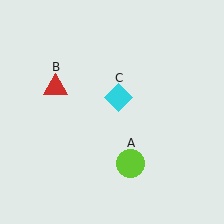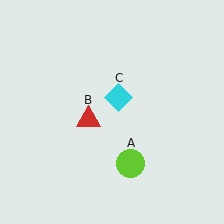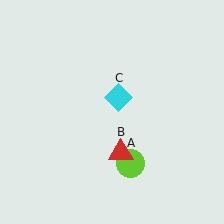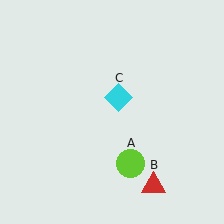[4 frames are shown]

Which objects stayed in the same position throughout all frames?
Lime circle (object A) and cyan diamond (object C) remained stationary.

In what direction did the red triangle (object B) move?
The red triangle (object B) moved down and to the right.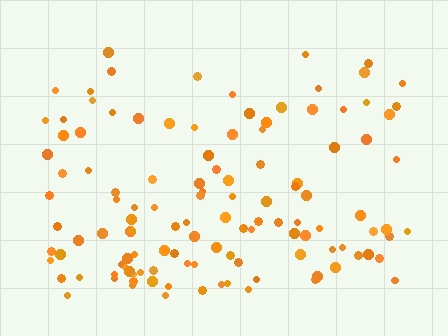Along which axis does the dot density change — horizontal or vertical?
Vertical.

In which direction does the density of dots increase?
From top to bottom, with the bottom side densest.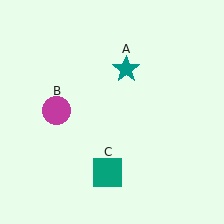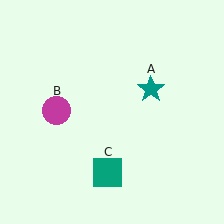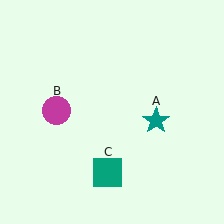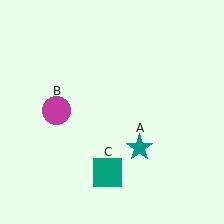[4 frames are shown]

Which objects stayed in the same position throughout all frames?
Magenta circle (object B) and teal square (object C) remained stationary.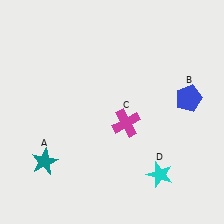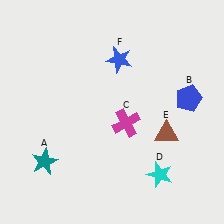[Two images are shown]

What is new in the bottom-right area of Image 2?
A brown triangle (E) was added in the bottom-right area of Image 2.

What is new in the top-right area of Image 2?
A blue star (F) was added in the top-right area of Image 2.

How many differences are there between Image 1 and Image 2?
There are 2 differences between the two images.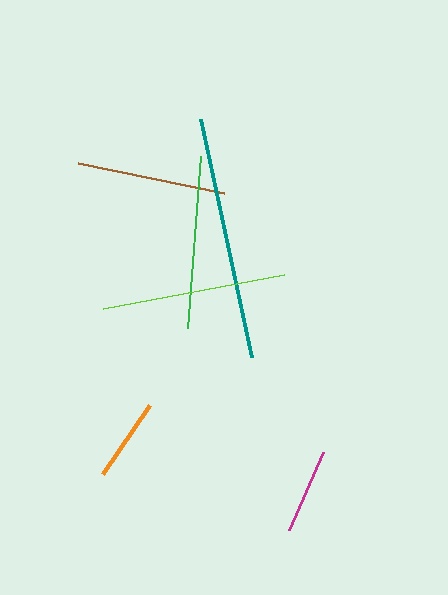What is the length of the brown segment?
The brown segment is approximately 149 pixels long.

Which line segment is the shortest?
The orange line is the shortest at approximately 84 pixels.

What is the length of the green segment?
The green segment is approximately 173 pixels long.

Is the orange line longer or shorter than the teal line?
The teal line is longer than the orange line.